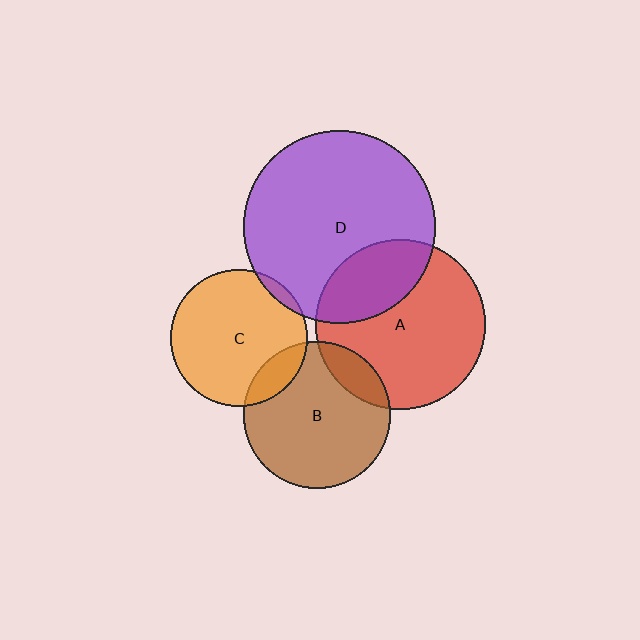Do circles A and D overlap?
Yes.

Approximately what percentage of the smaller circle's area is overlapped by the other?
Approximately 30%.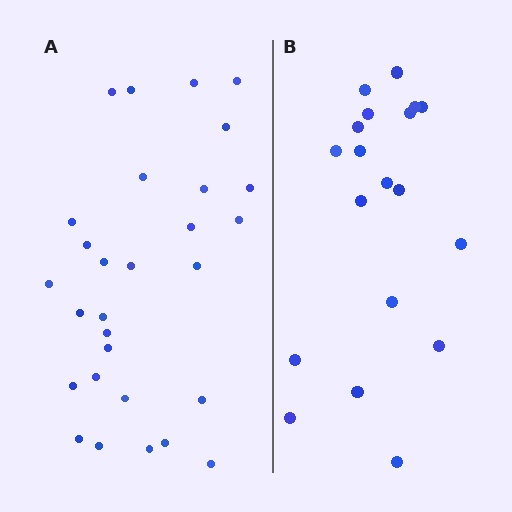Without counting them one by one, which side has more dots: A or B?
Region A (the left region) has more dots.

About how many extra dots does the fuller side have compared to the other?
Region A has roughly 10 or so more dots than region B.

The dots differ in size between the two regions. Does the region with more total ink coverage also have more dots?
No. Region B has more total ink coverage because its dots are larger, but region A actually contains more individual dots. Total area can be misleading — the number of items is what matters here.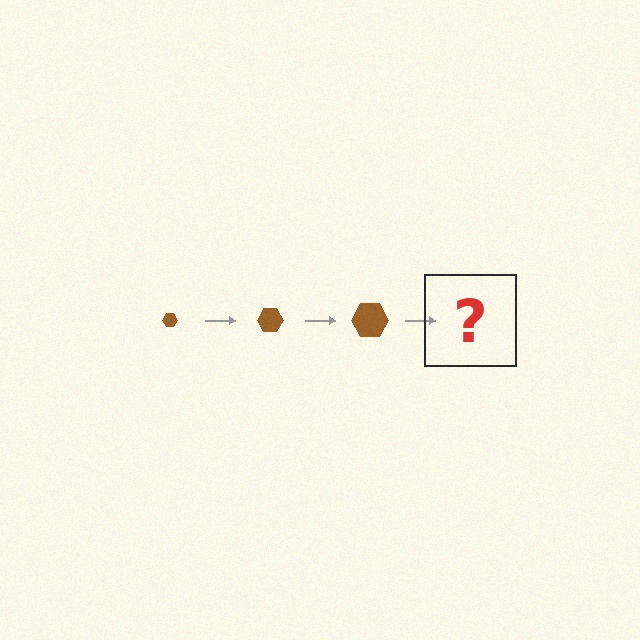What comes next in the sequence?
The next element should be a brown hexagon, larger than the previous one.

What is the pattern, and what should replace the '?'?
The pattern is that the hexagon gets progressively larger each step. The '?' should be a brown hexagon, larger than the previous one.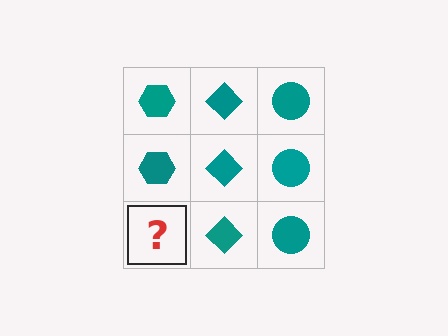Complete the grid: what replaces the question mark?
The question mark should be replaced with a teal hexagon.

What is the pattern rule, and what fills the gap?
The rule is that each column has a consistent shape. The gap should be filled with a teal hexagon.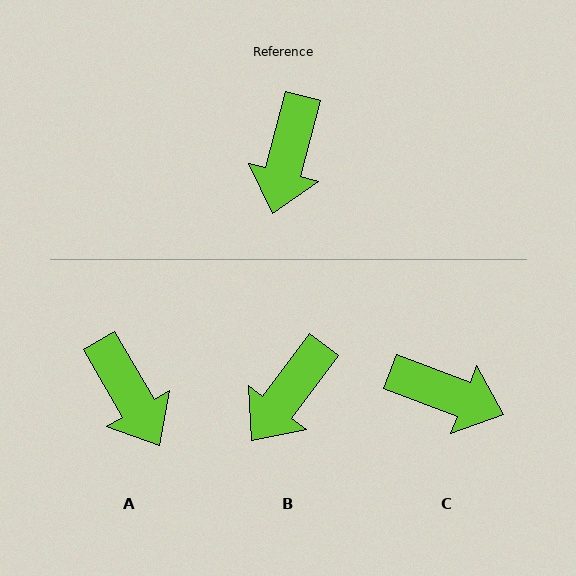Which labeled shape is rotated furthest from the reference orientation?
C, about 84 degrees away.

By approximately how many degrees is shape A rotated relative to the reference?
Approximately 45 degrees counter-clockwise.